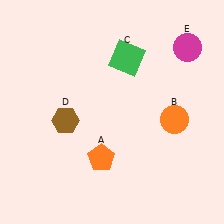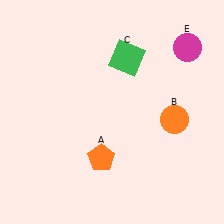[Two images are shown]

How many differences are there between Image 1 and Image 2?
There is 1 difference between the two images.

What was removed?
The brown hexagon (D) was removed in Image 2.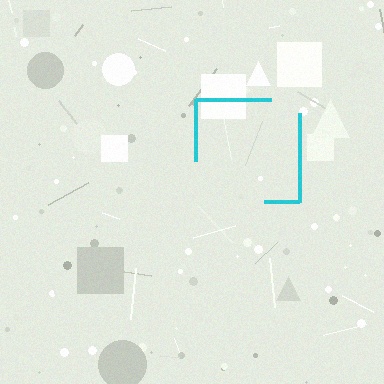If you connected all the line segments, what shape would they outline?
They would outline a square.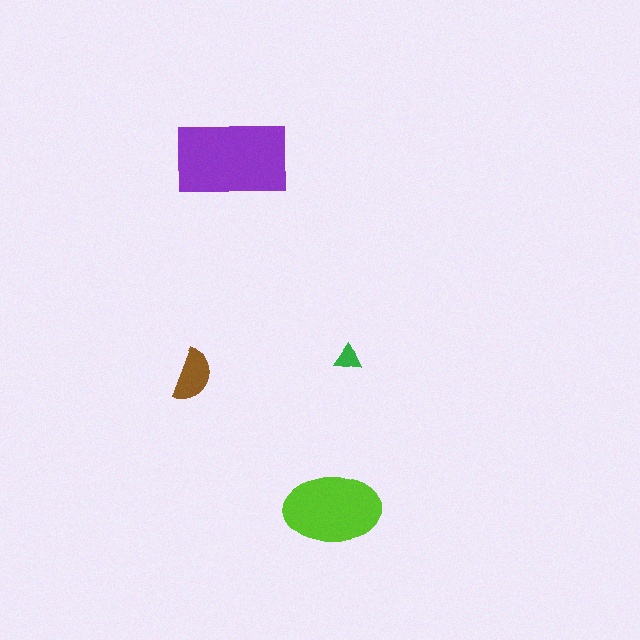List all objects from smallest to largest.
The green triangle, the brown semicircle, the lime ellipse, the purple rectangle.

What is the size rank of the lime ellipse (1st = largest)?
2nd.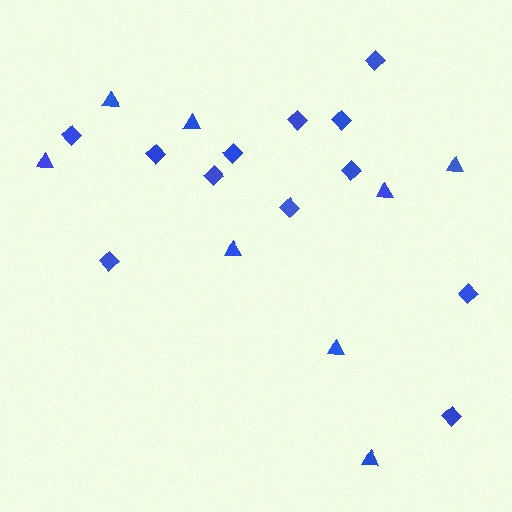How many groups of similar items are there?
There are 2 groups: one group of diamonds (12) and one group of triangles (8).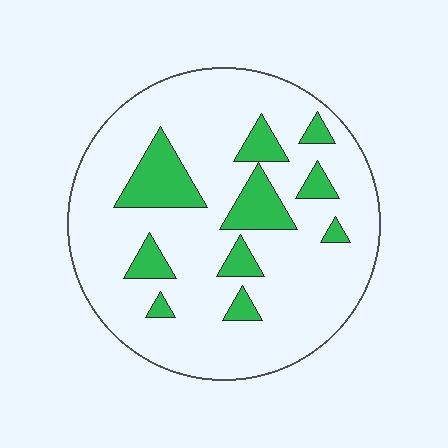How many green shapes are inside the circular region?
10.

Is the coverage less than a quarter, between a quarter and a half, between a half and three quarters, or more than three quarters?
Less than a quarter.